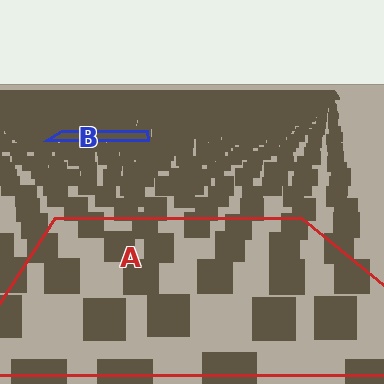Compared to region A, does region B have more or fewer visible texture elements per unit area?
Region B has more texture elements per unit area — they are packed more densely because it is farther away.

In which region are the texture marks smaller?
The texture marks are smaller in region B, because it is farther away.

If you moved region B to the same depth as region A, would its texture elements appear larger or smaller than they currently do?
They would appear larger. At a closer depth, the same texture elements are projected at a bigger on-screen size.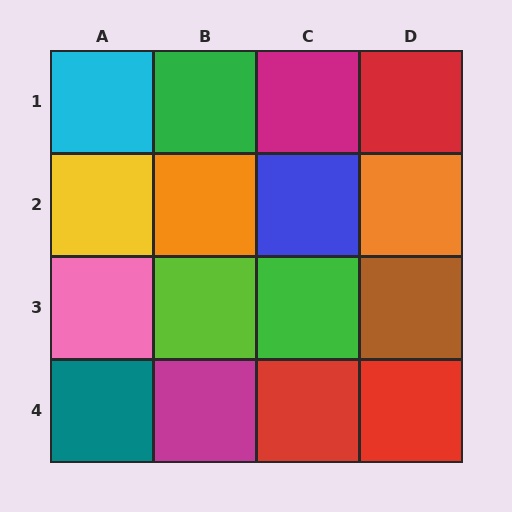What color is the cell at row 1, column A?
Cyan.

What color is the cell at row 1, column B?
Green.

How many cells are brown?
1 cell is brown.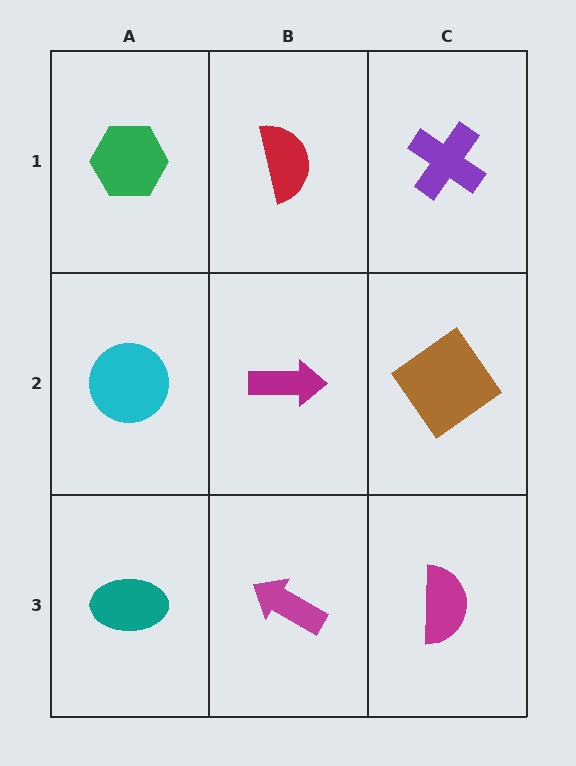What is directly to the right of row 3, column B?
A magenta semicircle.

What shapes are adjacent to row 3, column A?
A cyan circle (row 2, column A), a magenta arrow (row 3, column B).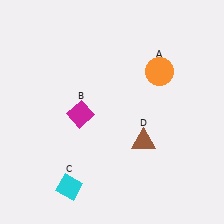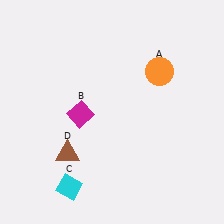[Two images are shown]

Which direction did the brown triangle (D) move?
The brown triangle (D) moved left.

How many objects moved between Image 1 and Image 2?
1 object moved between the two images.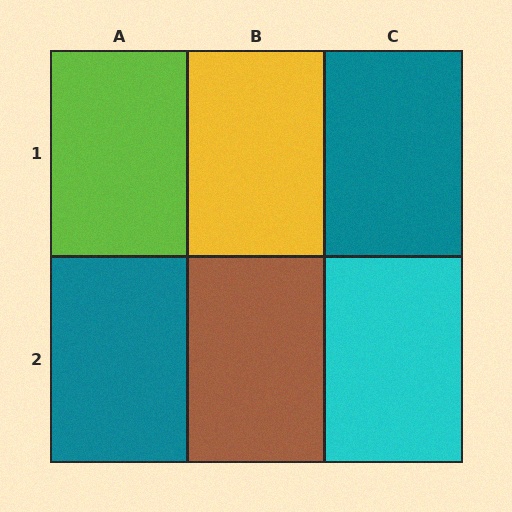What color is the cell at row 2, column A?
Teal.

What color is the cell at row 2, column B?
Brown.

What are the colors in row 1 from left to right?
Lime, yellow, teal.